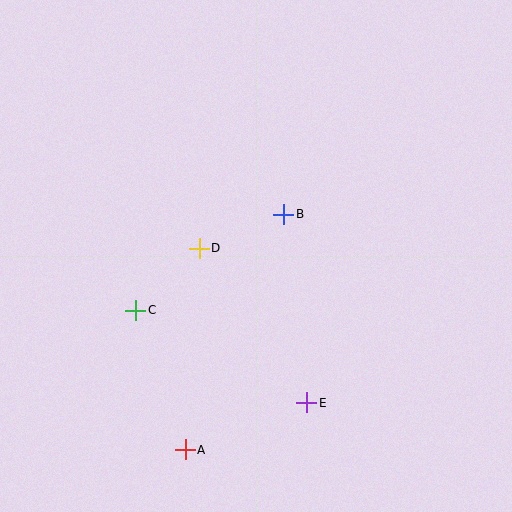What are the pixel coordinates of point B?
Point B is at (284, 214).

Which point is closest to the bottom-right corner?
Point E is closest to the bottom-right corner.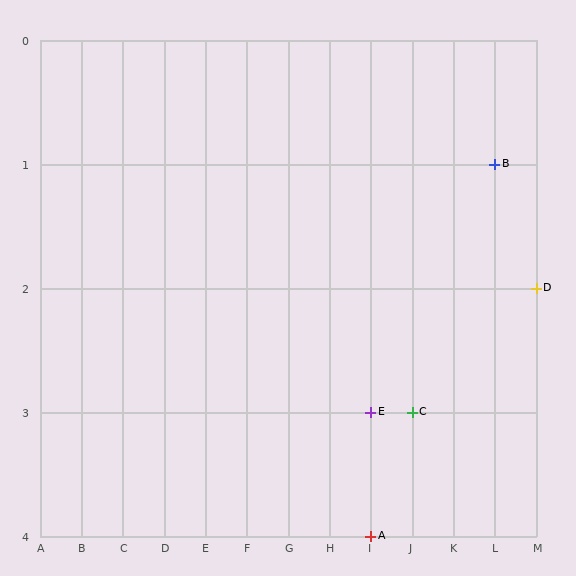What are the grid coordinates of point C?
Point C is at grid coordinates (J, 3).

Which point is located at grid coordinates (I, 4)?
Point A is at (I, 4).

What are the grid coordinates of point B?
Point B is at grid coordinates (L, 1).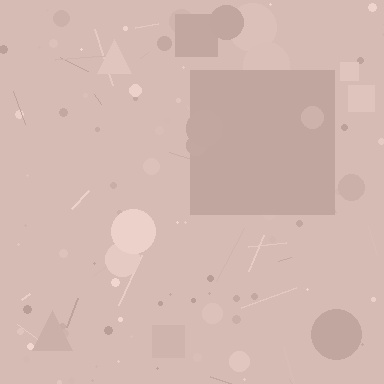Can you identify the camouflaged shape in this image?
The camouflaged shape is a square.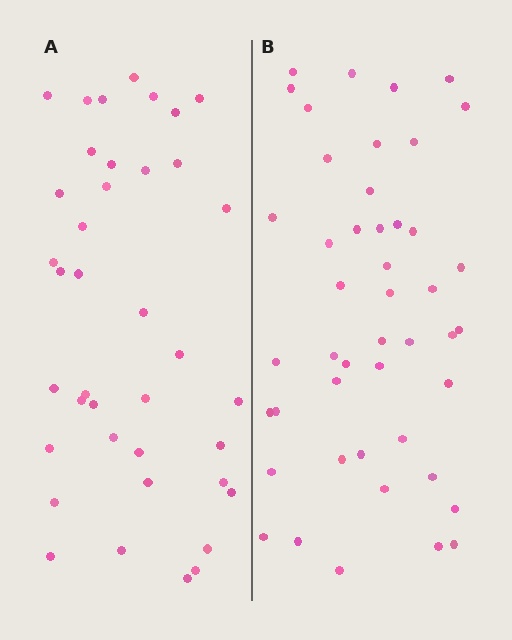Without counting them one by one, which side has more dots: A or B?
Region B (the right region) has more dots.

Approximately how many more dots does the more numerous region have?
Region B has roughly 8 or so more dots than region A.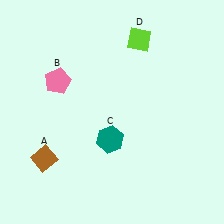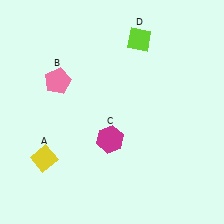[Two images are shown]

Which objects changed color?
A changed from brown to yellow. C changed from teal to magenta.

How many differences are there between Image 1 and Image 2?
There are 2 differences between the two images.